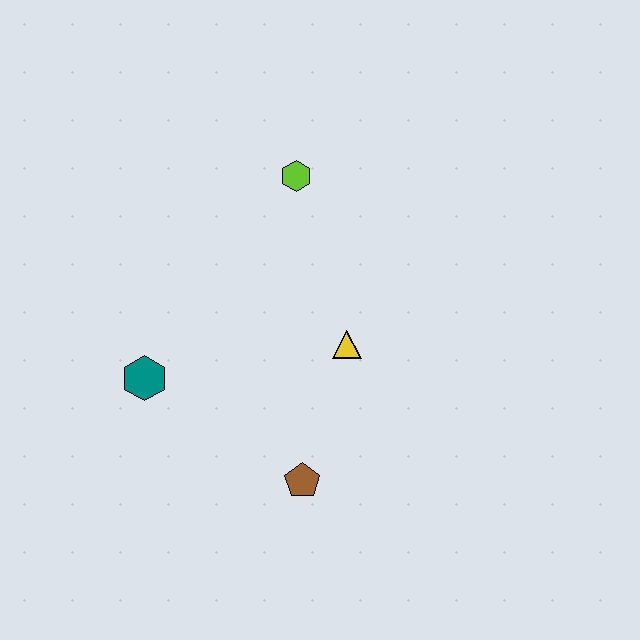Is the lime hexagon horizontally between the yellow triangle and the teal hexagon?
Yes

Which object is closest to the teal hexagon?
The brown pentagon is closest to the teal hexagon.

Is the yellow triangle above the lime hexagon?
No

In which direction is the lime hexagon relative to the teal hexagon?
The lime hexagon is above the teal hexagon.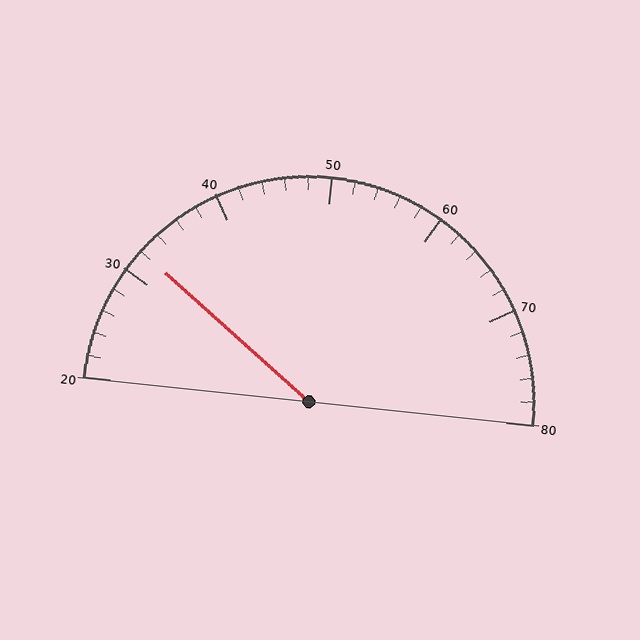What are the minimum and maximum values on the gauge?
The gauge ranges from 20 to 80.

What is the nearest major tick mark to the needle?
The nearest major tick mark is 30.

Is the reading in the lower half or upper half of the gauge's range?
The reading is in the lower half of the range (20 to 80).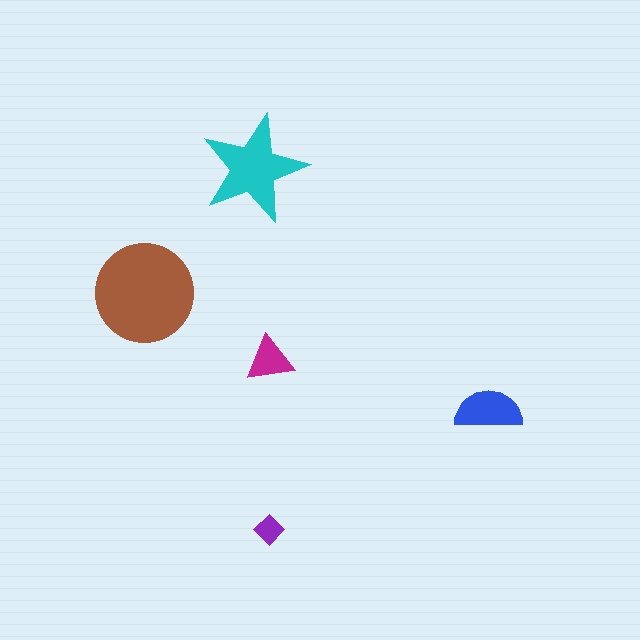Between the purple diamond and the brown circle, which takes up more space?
The brown circle.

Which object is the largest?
The brown circle.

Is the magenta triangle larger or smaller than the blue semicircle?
Smaller.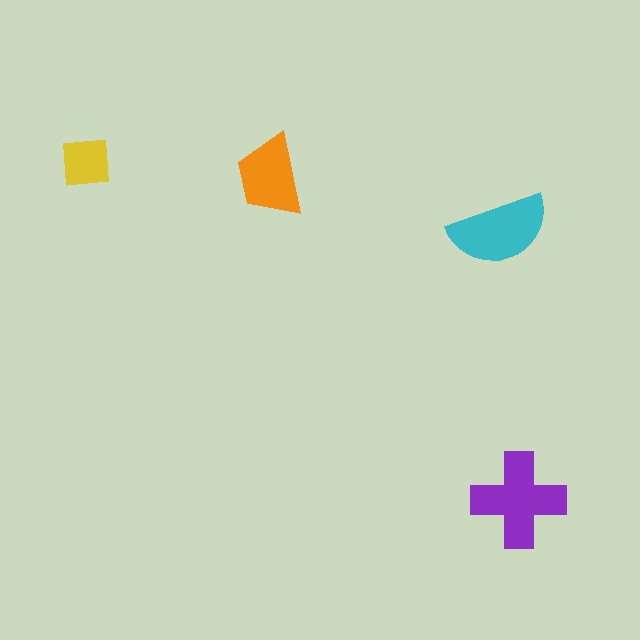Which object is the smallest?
The yellow square.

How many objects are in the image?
There are 4 objects in the image.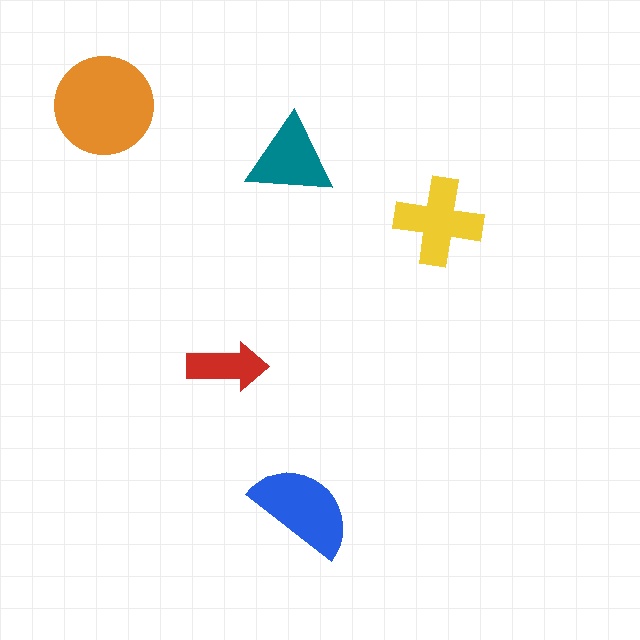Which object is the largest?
The orange circle.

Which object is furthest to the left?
The orange circle is leftmost.